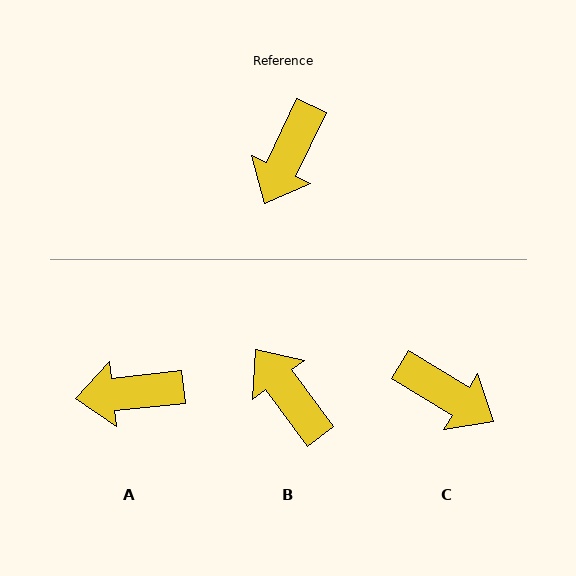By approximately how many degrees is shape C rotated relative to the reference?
Approximately 84 degrees counter-clockwise.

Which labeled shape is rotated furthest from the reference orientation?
B, about 118 degrees away.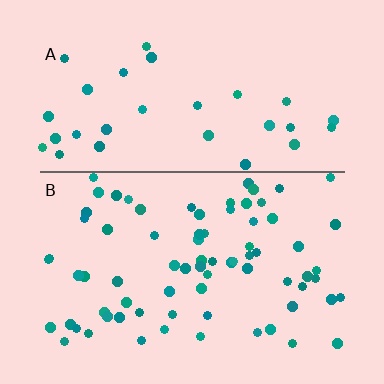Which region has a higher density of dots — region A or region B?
B (the bottom).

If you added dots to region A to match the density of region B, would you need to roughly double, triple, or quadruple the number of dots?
Approximately double.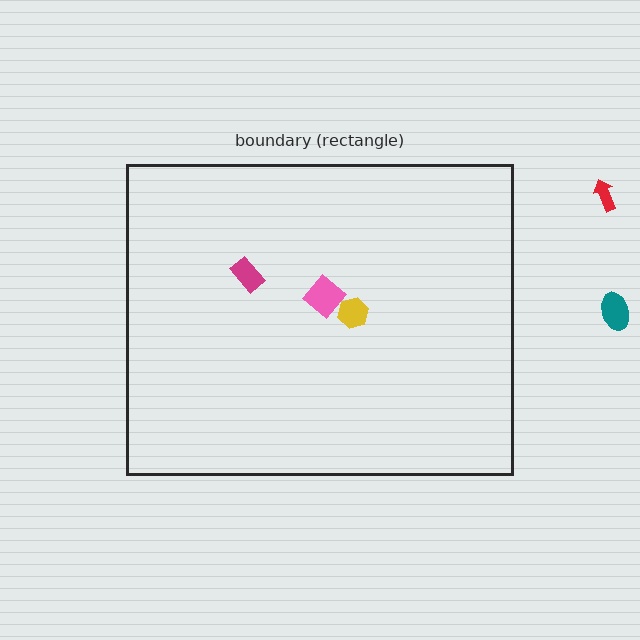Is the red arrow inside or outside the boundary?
Outside.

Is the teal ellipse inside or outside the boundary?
Outside.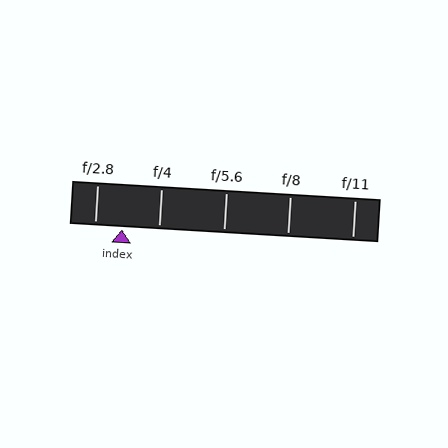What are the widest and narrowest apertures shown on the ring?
The widest aperture shown is f/2.8 and the narrowest is f/11.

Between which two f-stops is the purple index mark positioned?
The index mark is between f/2.8 and f/4.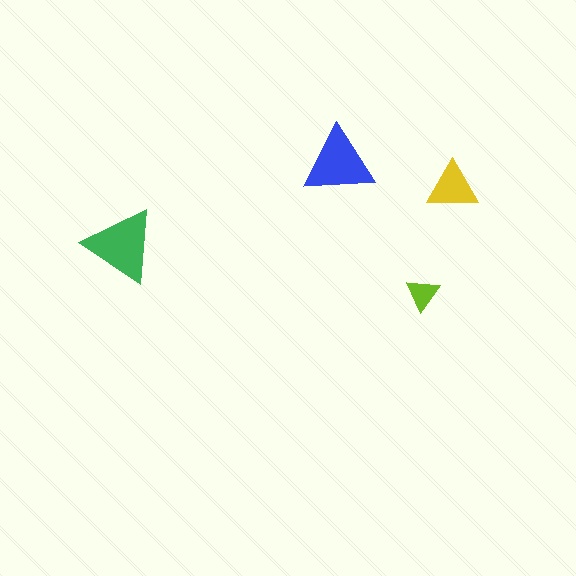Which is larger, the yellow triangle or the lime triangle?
The yellow one.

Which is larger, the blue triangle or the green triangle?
The green one.